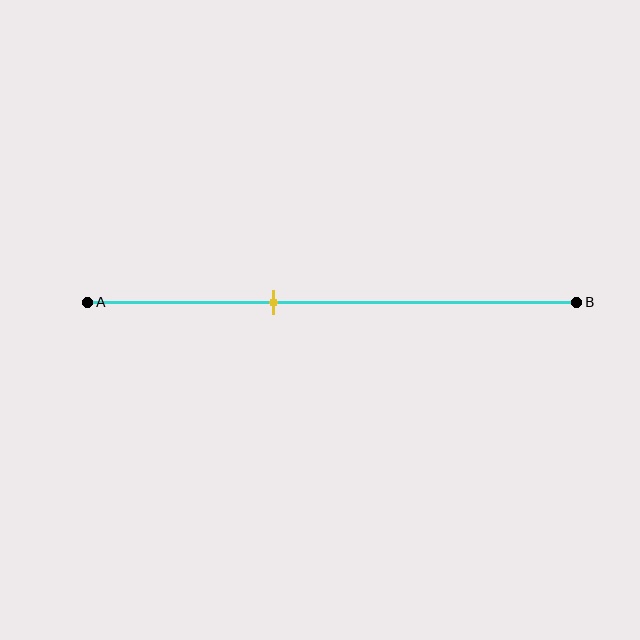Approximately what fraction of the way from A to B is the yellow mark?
The yellow mark is approximately 40% of the way from A to B.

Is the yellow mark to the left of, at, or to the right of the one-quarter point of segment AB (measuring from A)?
The yellow mark is to the right of the one-quarter point of segment AB.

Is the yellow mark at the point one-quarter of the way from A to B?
No, the mark is at about 40% from A, not at the 25% one-quarter point.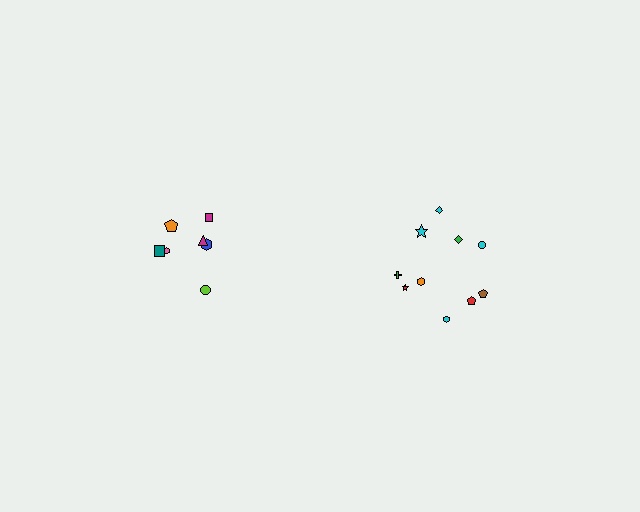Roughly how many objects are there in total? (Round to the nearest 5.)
Roughly 15 objects in total.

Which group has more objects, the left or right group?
The right group.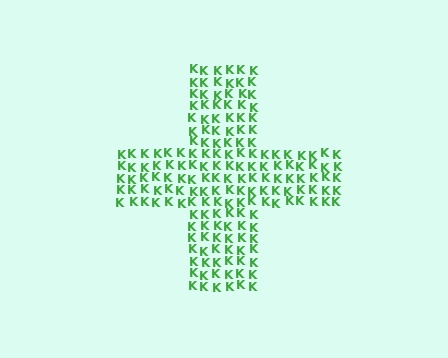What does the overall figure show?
The overall figure shows a cross.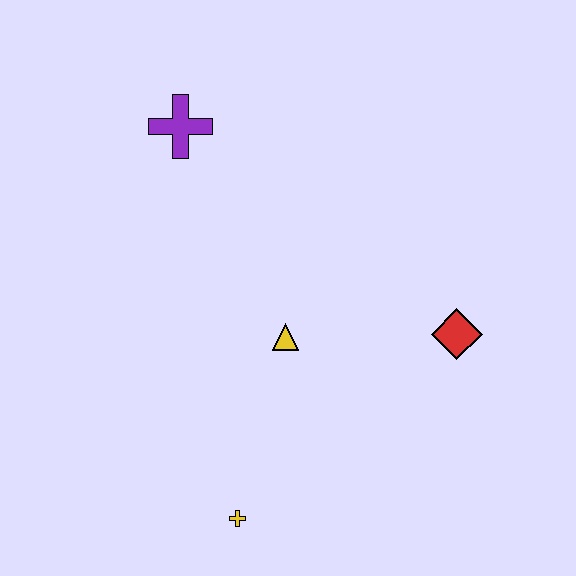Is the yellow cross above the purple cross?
No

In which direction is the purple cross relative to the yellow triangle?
The purple cross is above the yellow triangle.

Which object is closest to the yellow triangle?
The red diamond is closest to the yellow triangle.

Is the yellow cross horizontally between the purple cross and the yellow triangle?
Yes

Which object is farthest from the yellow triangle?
The purple cross is farthest from the yellow triangle.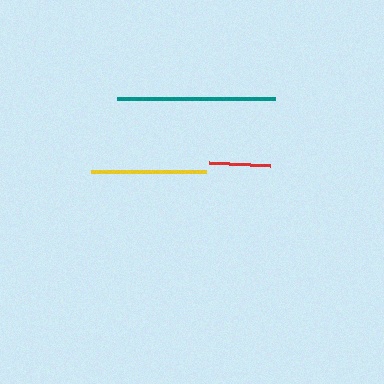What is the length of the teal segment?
The teal segment is approximately 158 pixels long.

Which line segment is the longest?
The teal line is the longest at approximately 158 pixels.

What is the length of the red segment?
The red segment is approximately 61 pixels long.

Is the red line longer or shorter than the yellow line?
The yellow line is longer than the red line.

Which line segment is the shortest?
The red line is the shortest at approximately 61 pixels.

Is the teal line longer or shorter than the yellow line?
The teal line is longer than the yellow line.